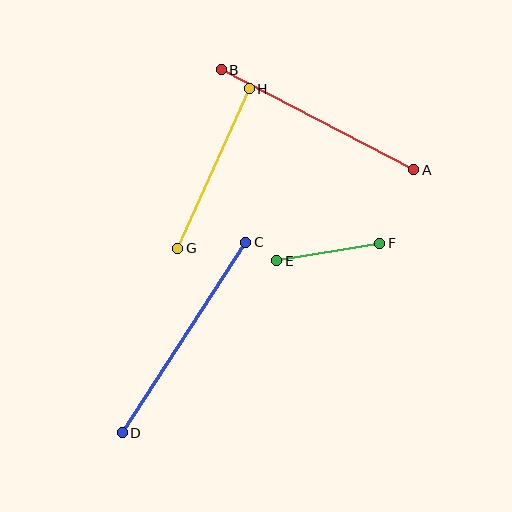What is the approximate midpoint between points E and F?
The midpoint is at approximately (328, 252) pixels.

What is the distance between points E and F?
The distance is approximately 104 pixels.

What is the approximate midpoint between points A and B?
The midpoint is at approximately (318, 120) pixels.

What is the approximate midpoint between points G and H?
The midpoint is at approximately (214, 168) pixels.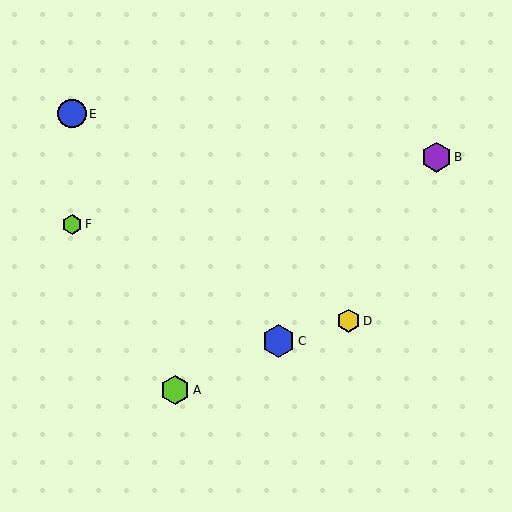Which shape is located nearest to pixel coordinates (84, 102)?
The blue circle (labeled E) at (72, 114) is nearest to that location.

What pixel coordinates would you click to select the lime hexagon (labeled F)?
Click at (72, 224) to select the lime hexagon F.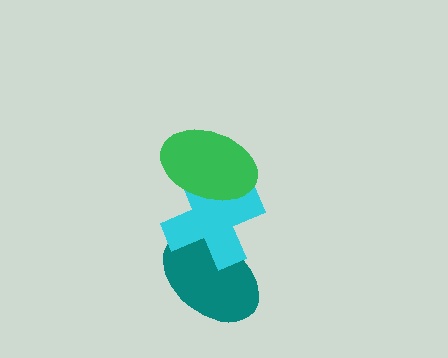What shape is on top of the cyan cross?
The green ellipse is on top of the cyan cross.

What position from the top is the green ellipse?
The green ellipse is 1st from the top.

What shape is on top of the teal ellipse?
The cyan cross is on top of the teal ellipse.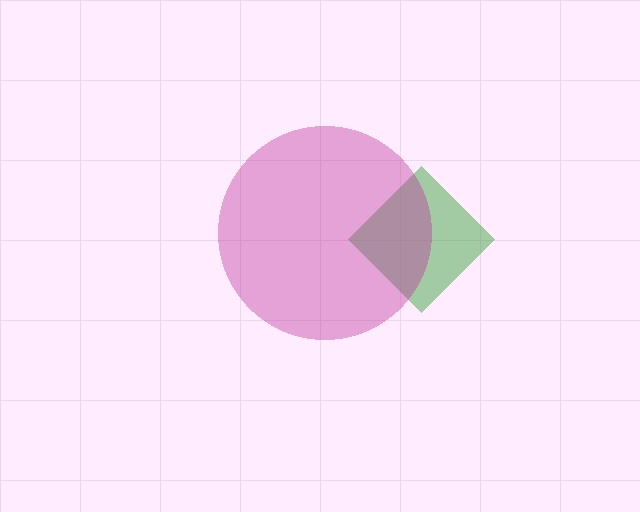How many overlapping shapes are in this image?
There are 2 overlapping shapes in the image.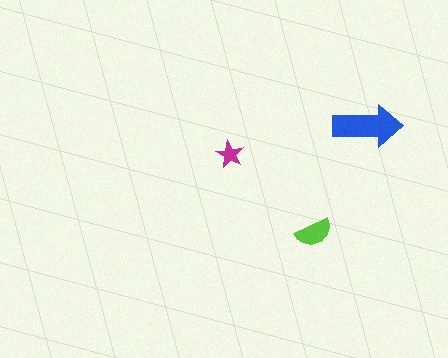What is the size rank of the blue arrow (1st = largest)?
1st.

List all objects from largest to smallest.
The blue arrow, the lime semicircle, the magenta star.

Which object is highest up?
The blue arrow is topmost.